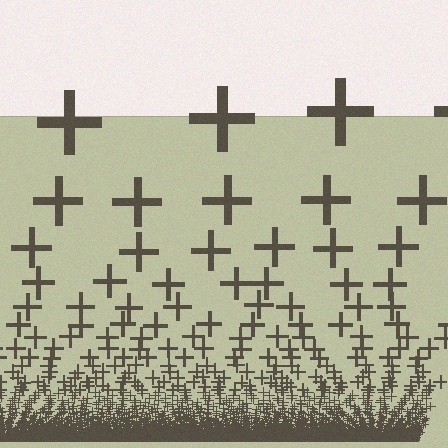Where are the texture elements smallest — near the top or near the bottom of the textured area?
Near the bottom.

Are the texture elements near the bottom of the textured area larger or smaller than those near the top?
Smaller. The gradient is inverted — elements near the bottom are smaller and denser.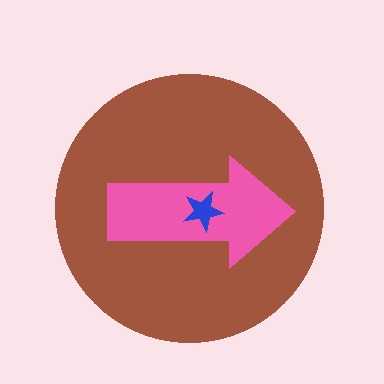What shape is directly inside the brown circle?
The pink arrow.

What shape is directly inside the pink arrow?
The blue star.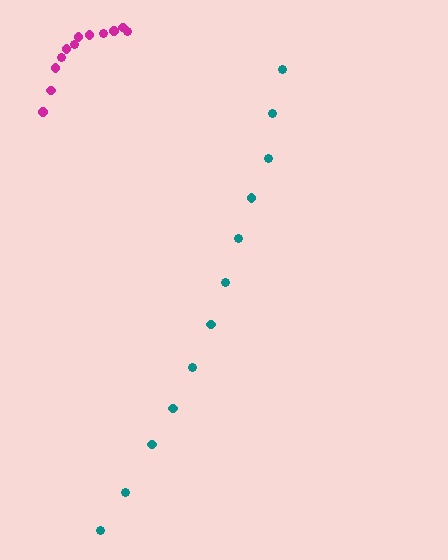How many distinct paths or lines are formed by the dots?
There are 2 distinct paths.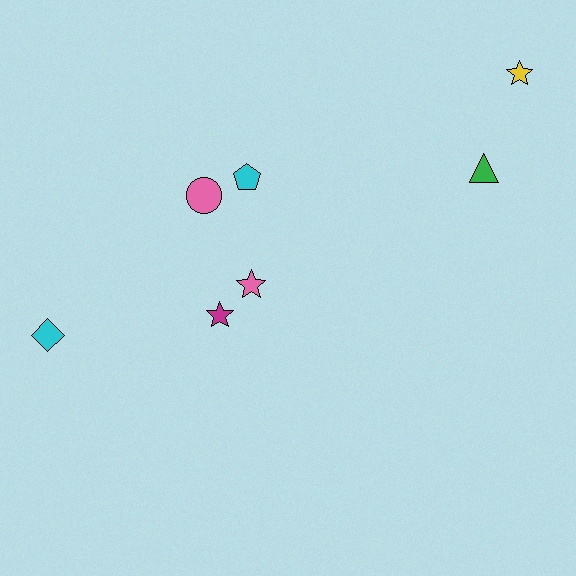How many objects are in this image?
There are 7 objects.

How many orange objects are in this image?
There are no orange objects.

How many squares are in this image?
There are no squares.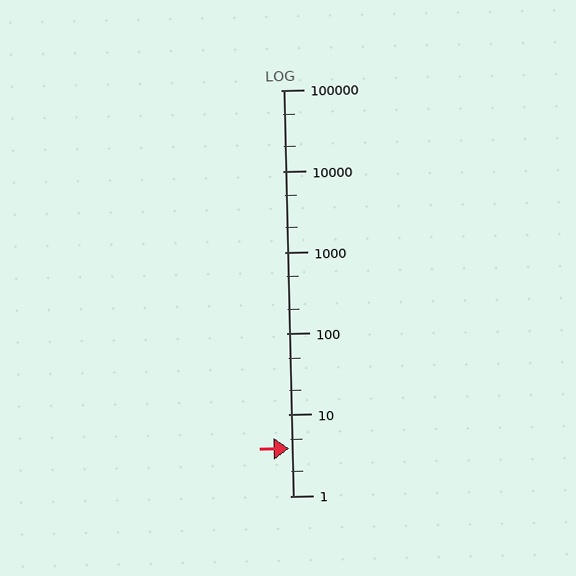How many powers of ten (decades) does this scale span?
The scale spans 5 decades, from 1 to 100000.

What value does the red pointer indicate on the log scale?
The pointer indicates approximately 3.9.